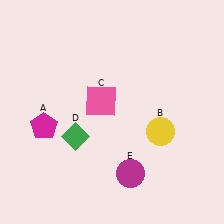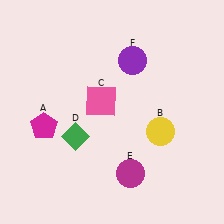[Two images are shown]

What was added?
A purple circle (F) was added in Image 2.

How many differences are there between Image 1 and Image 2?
There is 1 difference between the two images.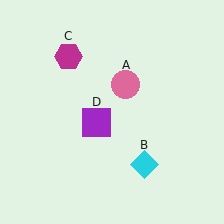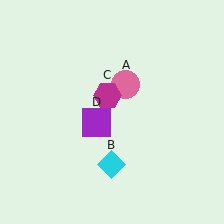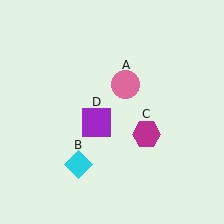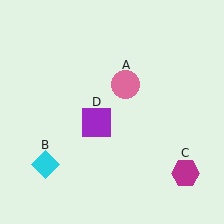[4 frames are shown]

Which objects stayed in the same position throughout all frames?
Pink circle (object A) and purple square (object D) remained stationary.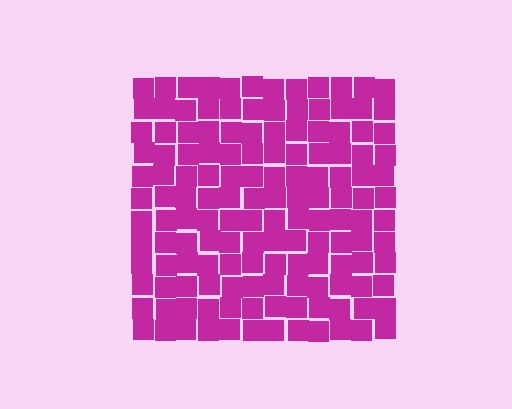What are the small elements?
The small elements are squares.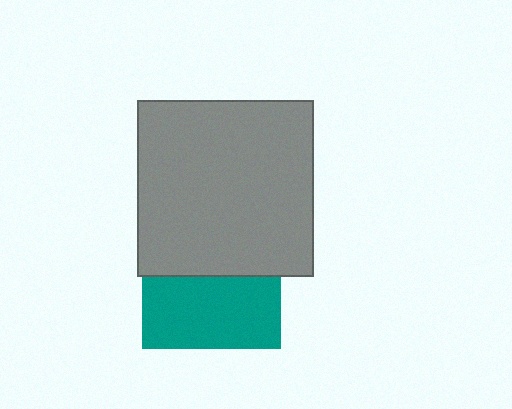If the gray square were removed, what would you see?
You would see the complete teal square.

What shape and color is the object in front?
The object in front is a gray square.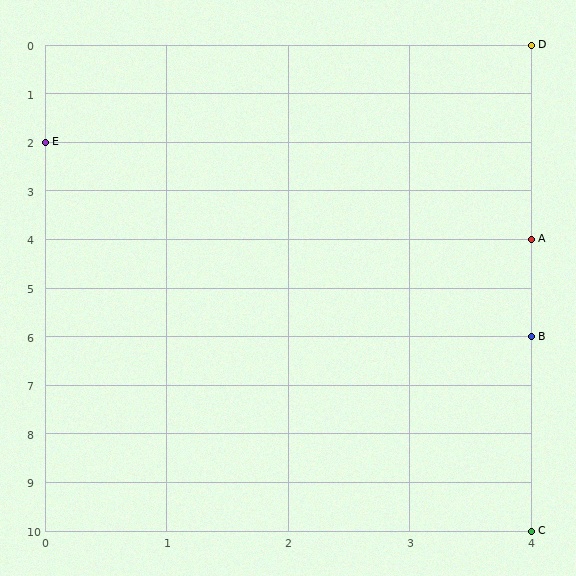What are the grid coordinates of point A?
Point A is at grid coordinates (4, 4).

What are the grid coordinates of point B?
Point B is at grid coordinates (4, 6).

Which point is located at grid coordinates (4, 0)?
Point D is at (4, 0).